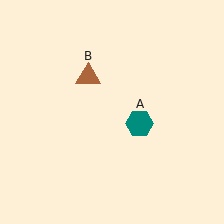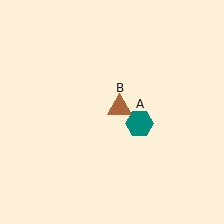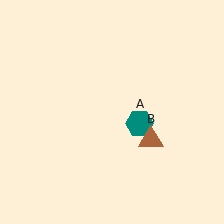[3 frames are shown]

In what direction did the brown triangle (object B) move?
The brown triangle (object B) moved down and to the right.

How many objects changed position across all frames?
1 object changed position: brown triangle (object B).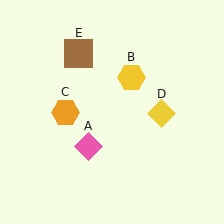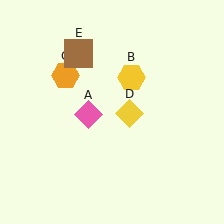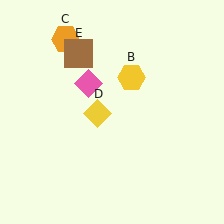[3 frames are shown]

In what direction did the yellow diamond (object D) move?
The yellow diamond (object D) moved left.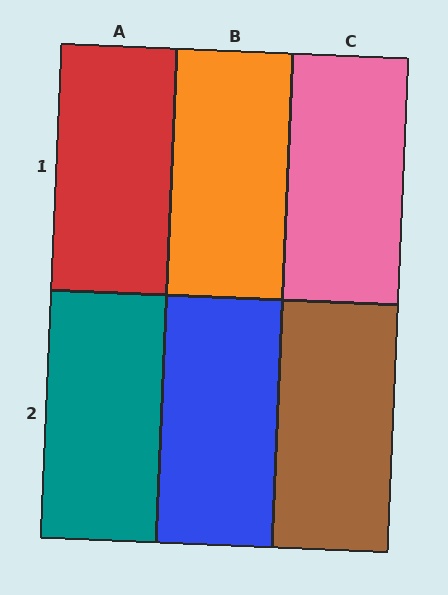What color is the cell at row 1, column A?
Red.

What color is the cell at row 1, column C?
Pink.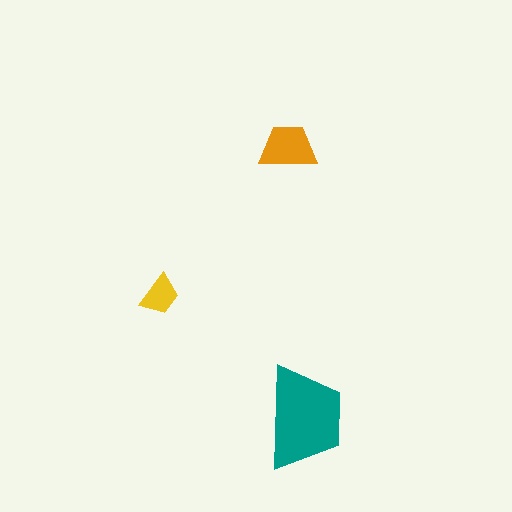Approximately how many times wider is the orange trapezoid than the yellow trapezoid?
About 1.5 times wider.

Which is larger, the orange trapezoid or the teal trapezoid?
The teal one.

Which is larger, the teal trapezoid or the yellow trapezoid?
The teal one.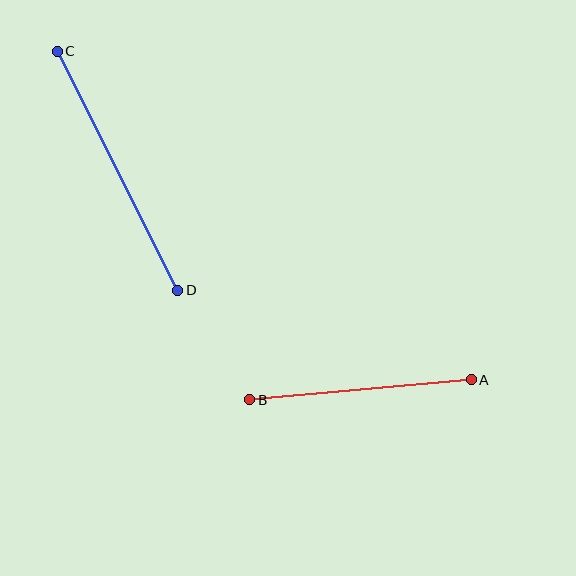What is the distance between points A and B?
The distance is approximately 223 pixels.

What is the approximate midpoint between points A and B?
The midpoint is at approximately (360, 390) pixels.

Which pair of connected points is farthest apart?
Points C and D are farthest apart.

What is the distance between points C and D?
The distance is approximately 268 pixels.